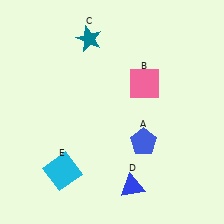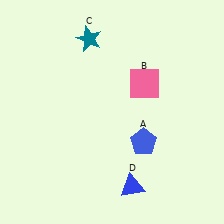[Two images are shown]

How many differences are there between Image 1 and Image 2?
There is 1 difference between the two images.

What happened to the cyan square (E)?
The cyan square (E) was removed in Image 2. It was in the bottom-left area of Image 1.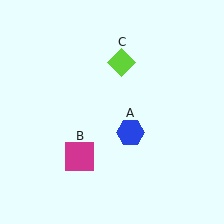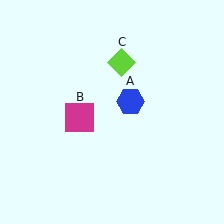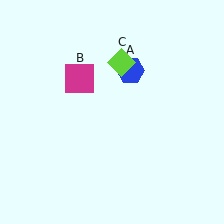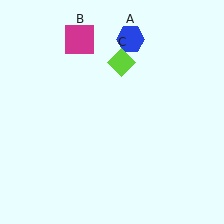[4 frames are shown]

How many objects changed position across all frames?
2 objects changed position: blue hexagon (object A), magenta square (object B).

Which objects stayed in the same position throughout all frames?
Lime diamond (object C) remained stationary.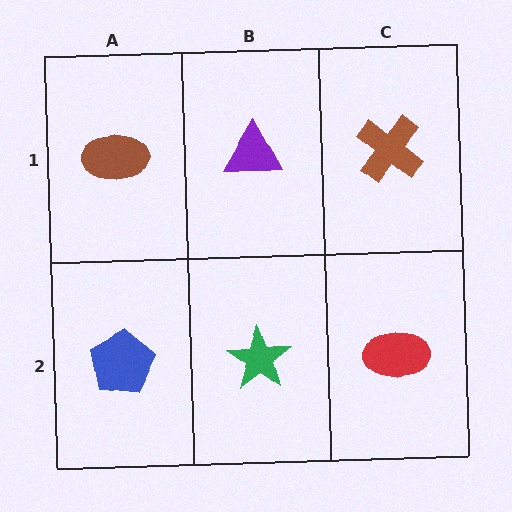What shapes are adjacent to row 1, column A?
A blue pentagon (row 2, column A), a purple triangle (row 1, column B).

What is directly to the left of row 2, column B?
A blue pentagon.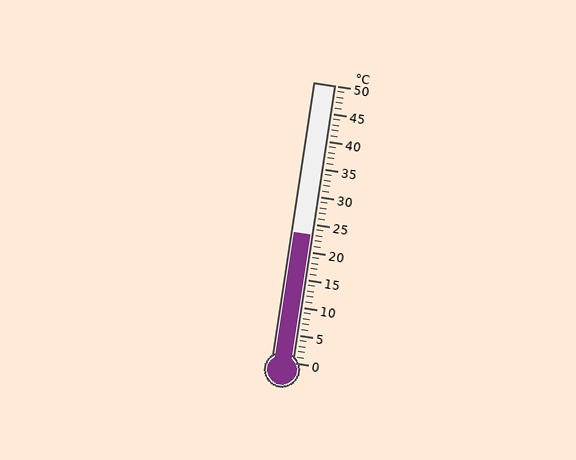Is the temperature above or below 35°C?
The temperature is below 35°C.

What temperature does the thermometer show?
The thermometer shows approximately 23°C.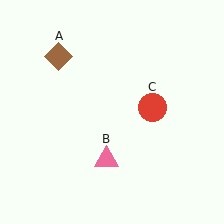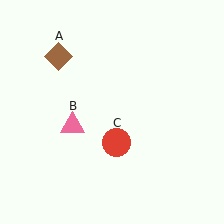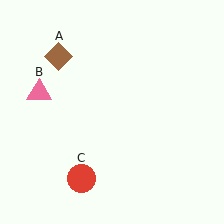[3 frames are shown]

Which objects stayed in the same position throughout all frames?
Brown diamond (object A) remained stationary.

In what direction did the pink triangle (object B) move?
The pink triangle (object B) moved up and to the left.